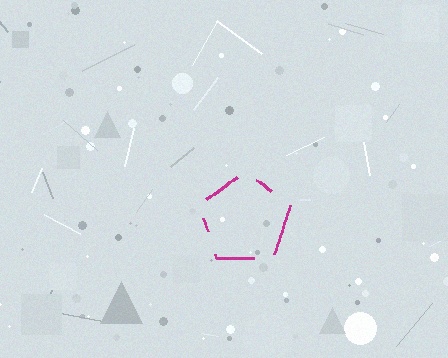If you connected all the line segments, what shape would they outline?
They would outline a pentagon.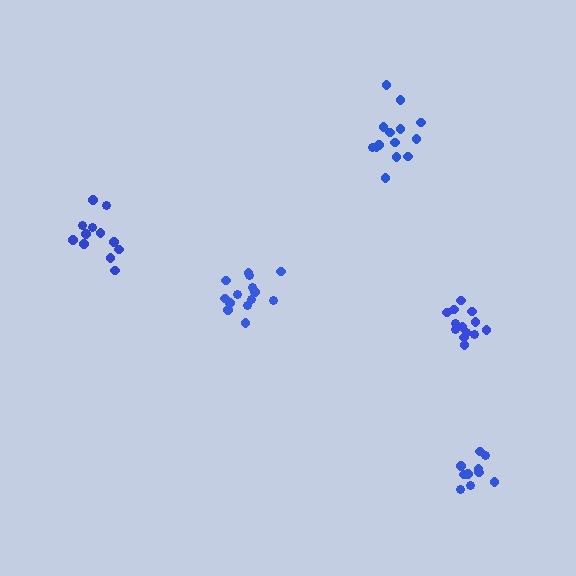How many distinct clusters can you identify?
There are 5 distinct clusters.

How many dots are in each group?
Group 1: 12 dots, Group 2: 14 dots, Group 3: 10 dots, Group 4: 13 dots, Group 5: 14 dots (63 total).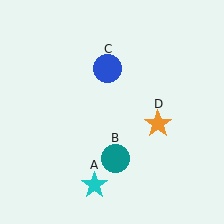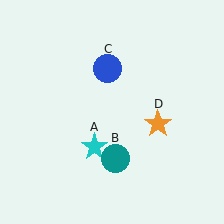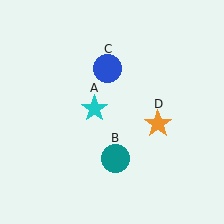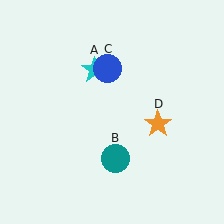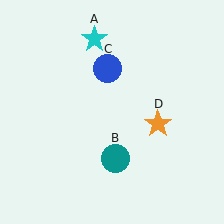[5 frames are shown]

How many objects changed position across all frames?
1 object changed position: cyan star (object A).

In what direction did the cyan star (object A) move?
The cyan star (object A) moved up.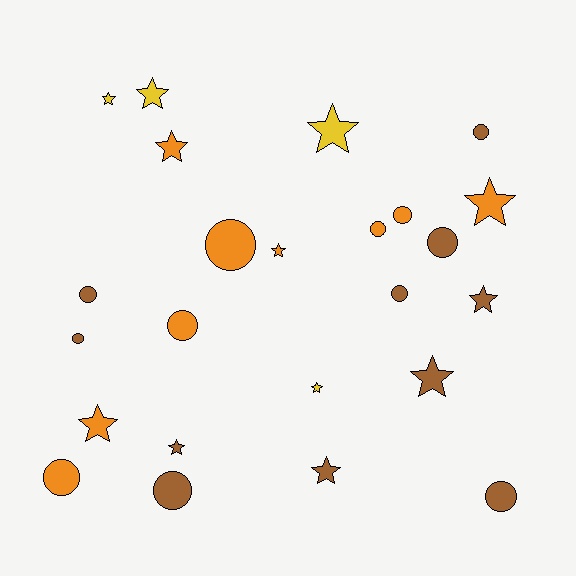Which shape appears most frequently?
Star, with 12 objects.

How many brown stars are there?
There are 4 brown stars.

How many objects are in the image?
There are 24 objects.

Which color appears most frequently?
Brown, with 11 objects.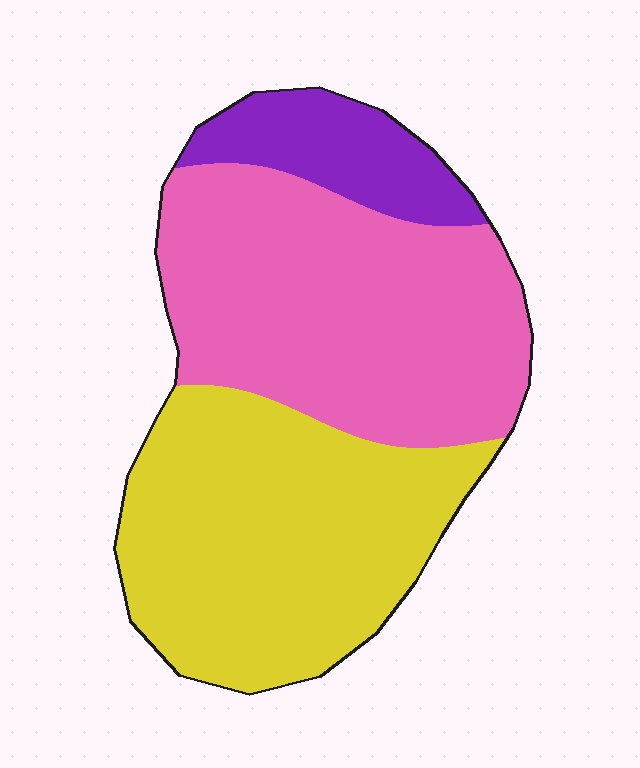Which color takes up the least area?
Purple, at roughly 10%.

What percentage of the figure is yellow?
Yellow covers roughly 45% of the figure.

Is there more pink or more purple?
Pink.